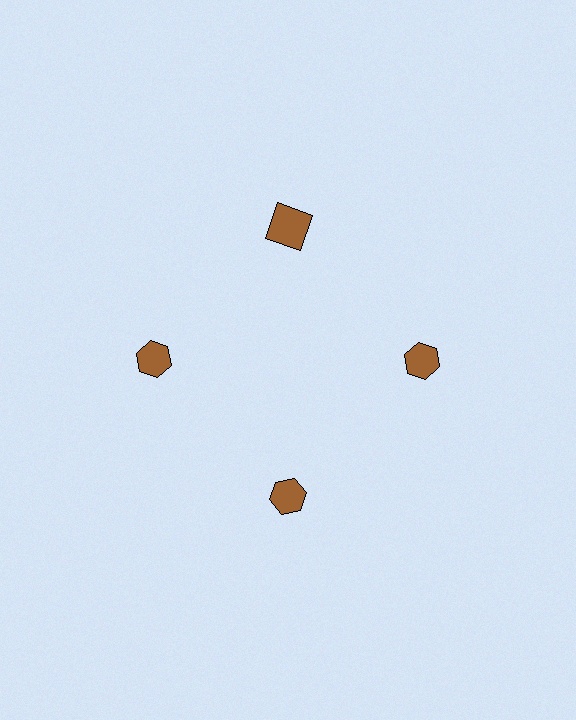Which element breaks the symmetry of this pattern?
The brown square at roughly the 12 o'clock position breaks the symmetry. All other shapes are brown hexagons.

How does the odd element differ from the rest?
It has a different shape: square instead of hexagon.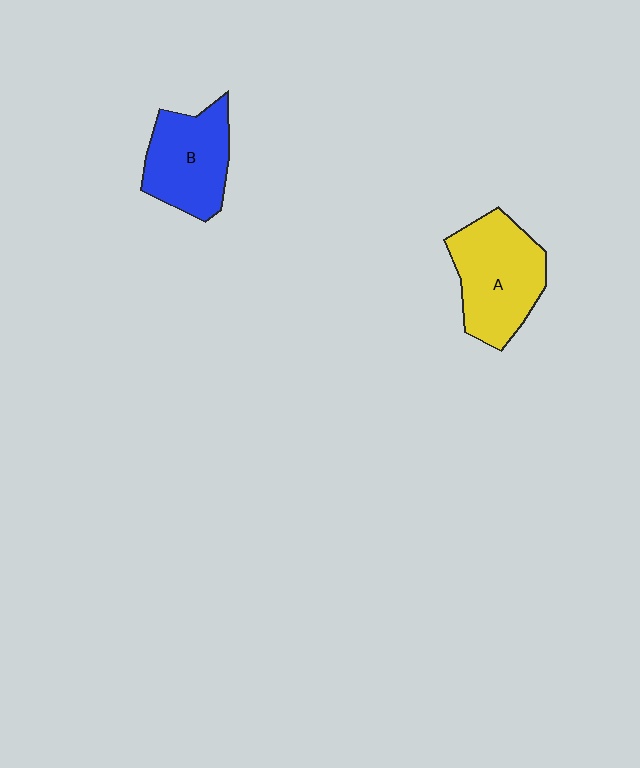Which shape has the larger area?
Shape A (yellow).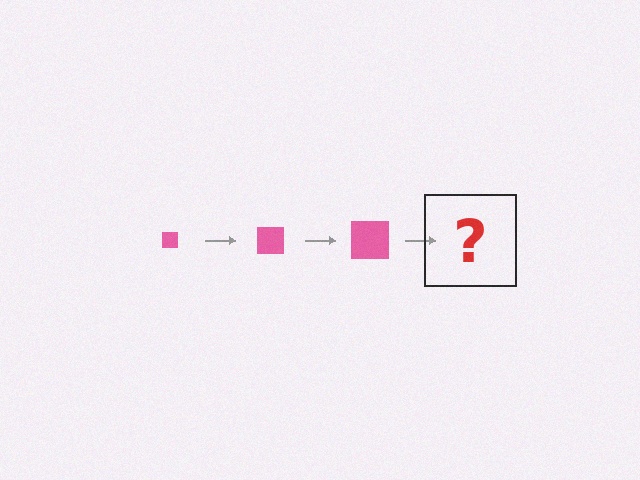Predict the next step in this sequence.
The next step is a pink square, larger than the previous one.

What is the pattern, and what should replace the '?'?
The pattern is that the square gets progressively larger each step. The '?' should be a pink square, larger than the previous one.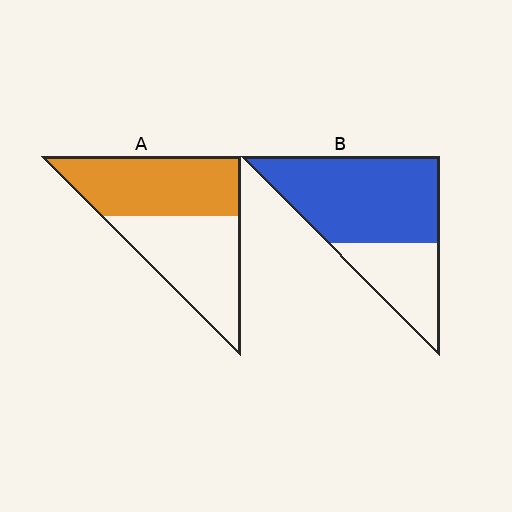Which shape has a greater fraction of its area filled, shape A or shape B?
Shape B.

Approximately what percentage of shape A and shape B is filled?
A is approximately 50% and B is approximately 70%.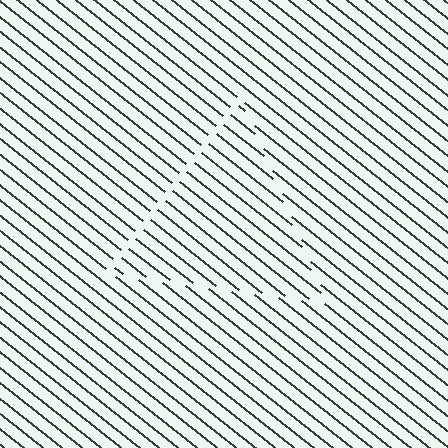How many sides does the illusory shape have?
3 sides — the line-ends trace a triangle.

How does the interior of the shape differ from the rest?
The interior of the shape contains the same grating, shifted by half a period — the contour is defined by the phase discontinuity where line-ends from the inner and outer gratings abut.